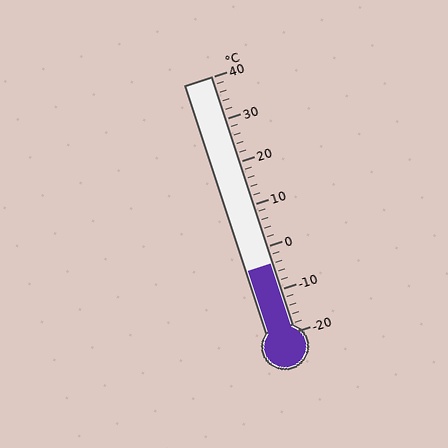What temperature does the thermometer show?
The thermometer shows approximately -4°C.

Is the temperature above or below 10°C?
The temperature is below 10°C.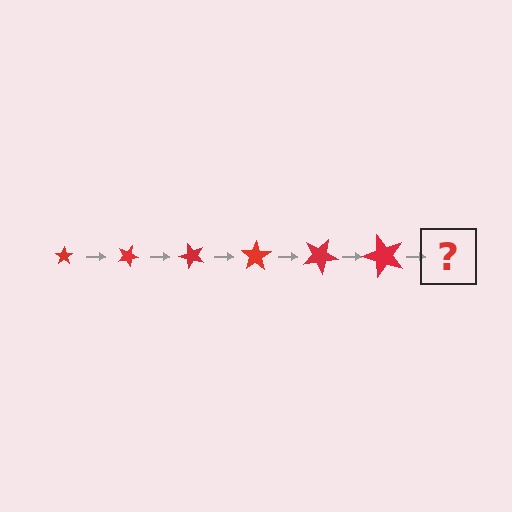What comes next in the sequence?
The next element should be a star, larger than the previous one and rotated 150 degrees from the start.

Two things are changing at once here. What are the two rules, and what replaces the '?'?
The two rules are that the star grows larger each step and it rotates 25 degrees each step. The '?' should be a star, larger than the previous one and rotated 150 degrees from the start.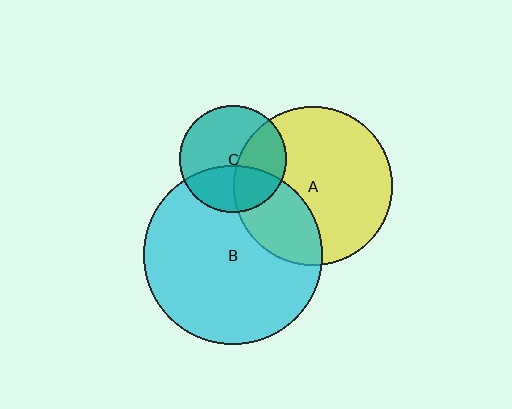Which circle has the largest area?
Circle B (cyan).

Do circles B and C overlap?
Yes.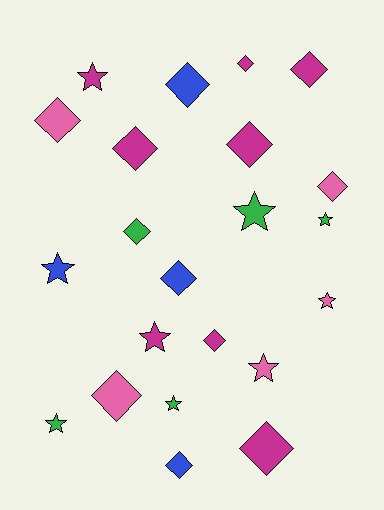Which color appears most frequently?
Magenta, with 8 objects.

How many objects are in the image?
There are 22 objects.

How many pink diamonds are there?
There are 3 pink diamonds.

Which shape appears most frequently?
Diamond, with 13 objects.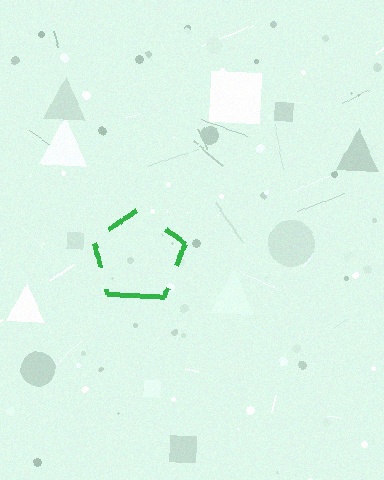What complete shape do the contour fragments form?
The contour fragments form a pentagon.